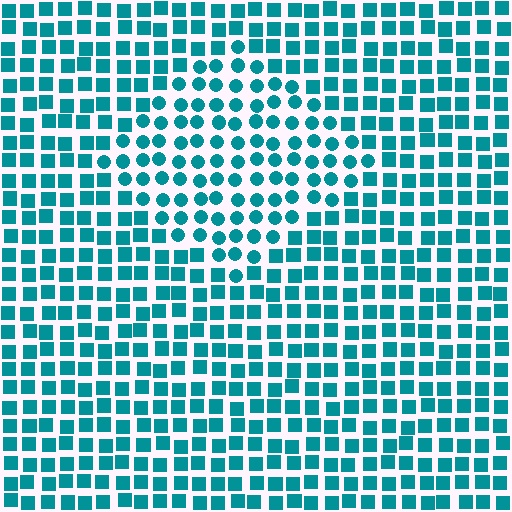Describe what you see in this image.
The image is filled with small teal elements arranged in a uniform grid. A diamond-shaped region contains circles, while the surrounding area contains squares. The boundary is defined purely by the change in element shape.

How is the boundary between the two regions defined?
The boundary is defined by a change in element shape: circles inside vs. squares outside. All elements share the same color and spacing.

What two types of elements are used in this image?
The image uses circles inside the diamond region and squares outside it.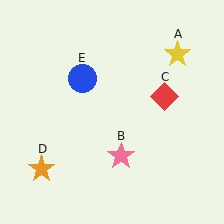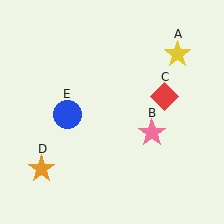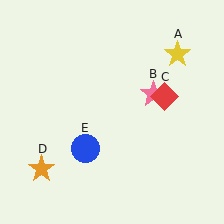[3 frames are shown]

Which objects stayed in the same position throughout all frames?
Yellow star (object A) and red diamond (object C) and orange star (object D) remained stationary.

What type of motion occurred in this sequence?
The pink star (object B), blue circle (object E) rotated counterclockwise around the center of the scene.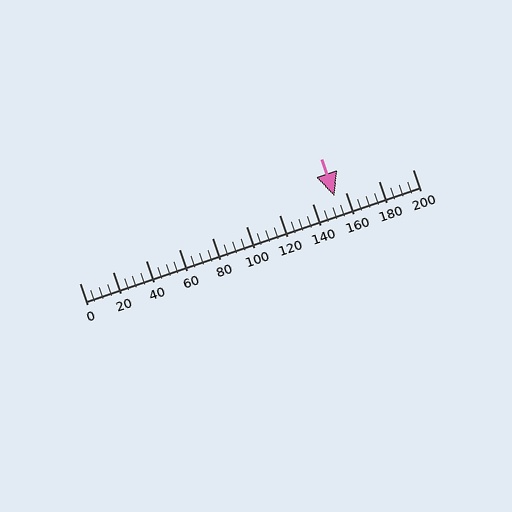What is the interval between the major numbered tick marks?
The major tick marks are spaced 20 units apart.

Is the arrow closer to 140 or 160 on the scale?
The arrow is closer to 160.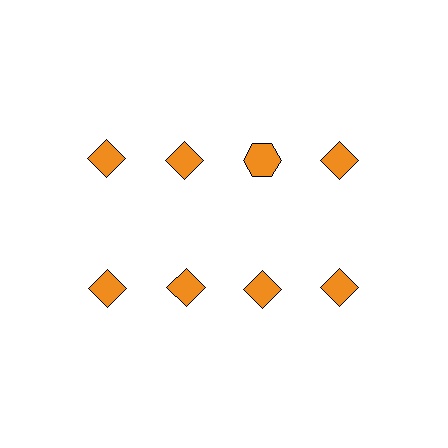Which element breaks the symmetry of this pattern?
The orange hexagon in the top row, center column breaks the symmetry. All other shapes are orange diamonds.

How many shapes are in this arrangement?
There are 8 shapes arranged in a grid pattern.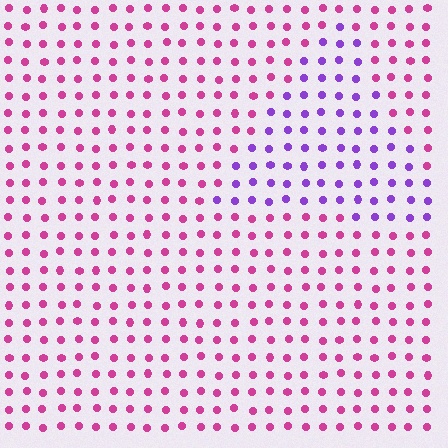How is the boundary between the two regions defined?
The boundary is defined purely by a slight shift in hue (about 51 degrees). Spacing, size, and orientation are identical on both sides.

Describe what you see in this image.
The image is filled with small magenta elements in a uniform arrangement. A triangle-shaped region is visible where the elements are tinted to a slightly different hue, forming a subtle color boundary.